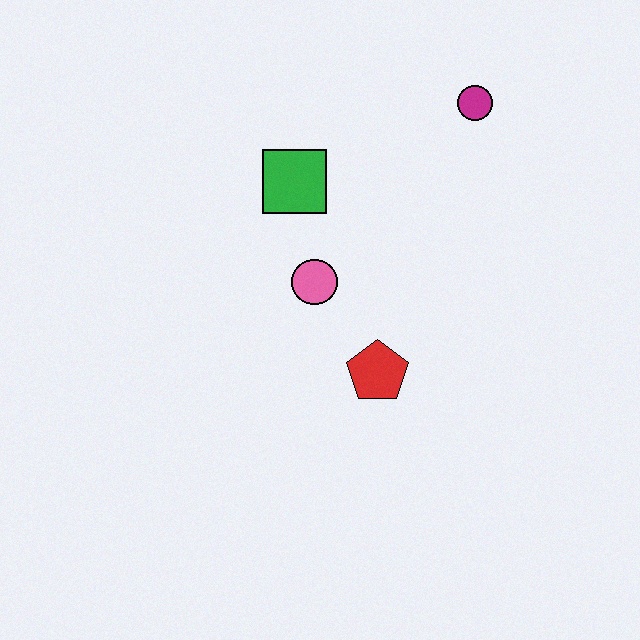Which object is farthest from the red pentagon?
The magenta circle is farthest from the red pentagon.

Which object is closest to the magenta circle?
The green square is closest to the magenta circle.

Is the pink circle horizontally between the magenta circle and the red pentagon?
No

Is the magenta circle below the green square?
No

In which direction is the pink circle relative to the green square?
The pink circle is below the green square.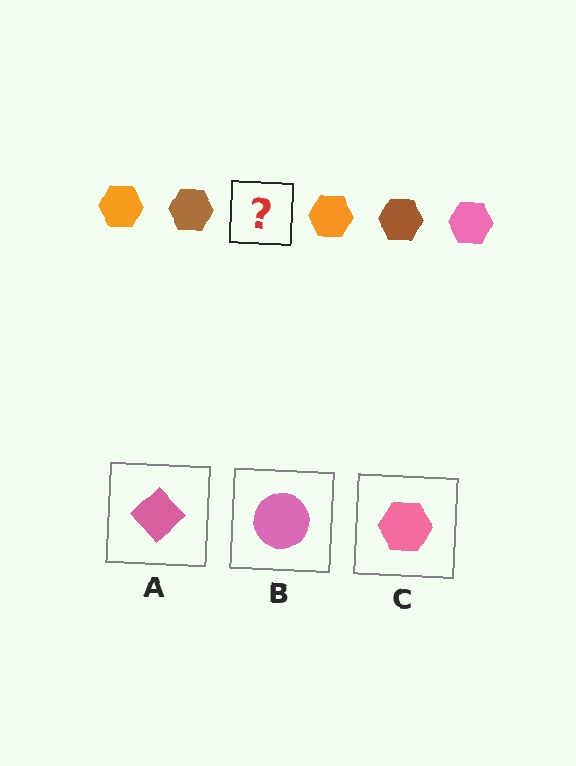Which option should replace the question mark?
Option C.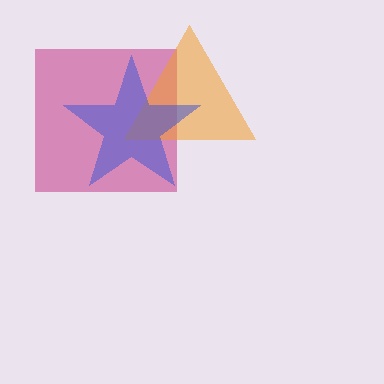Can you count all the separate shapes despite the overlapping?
Yes, there are 3 separate shapes.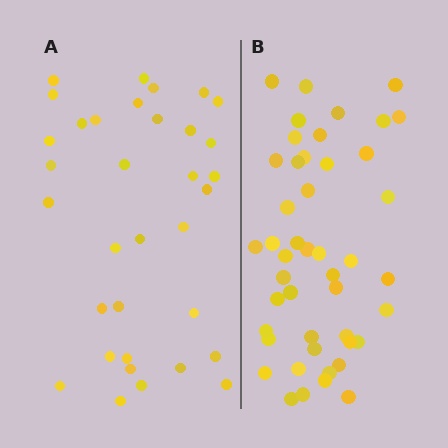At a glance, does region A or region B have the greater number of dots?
Region B (the right region) has more dots.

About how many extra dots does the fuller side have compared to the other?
Region B has roughly 12 or so more dots than region A.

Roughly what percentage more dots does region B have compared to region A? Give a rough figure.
About 35% more.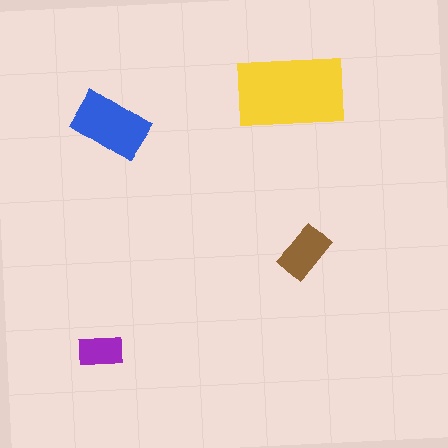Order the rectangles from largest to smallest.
the yellow one, the blue one, the brown one, the purple one.